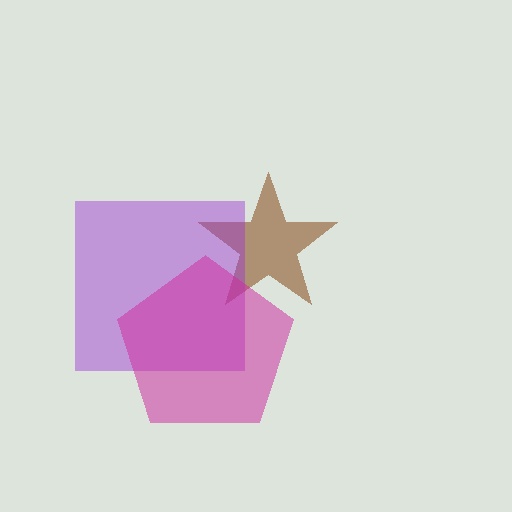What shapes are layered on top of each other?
The layered shapes are: a brown star, a purple square, a magenta pentagon.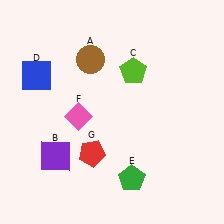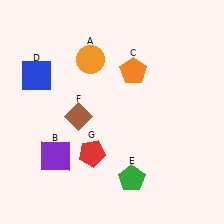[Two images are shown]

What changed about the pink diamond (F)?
In Image 1, F is pink. In Image 2, it changed to brown.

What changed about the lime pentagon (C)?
In Image 1, C is lime. In Image 2, it changed to orange.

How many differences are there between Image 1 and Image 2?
There are 3 differences between the two images.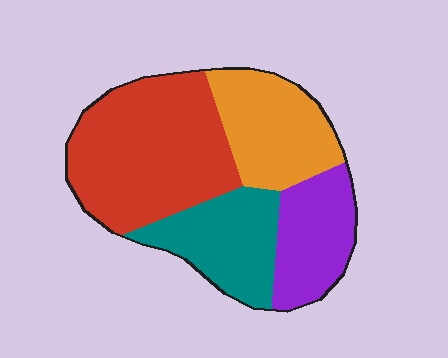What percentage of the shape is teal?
Teal covers around 20% of the shape.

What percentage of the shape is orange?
Orange covers 22% of the shape.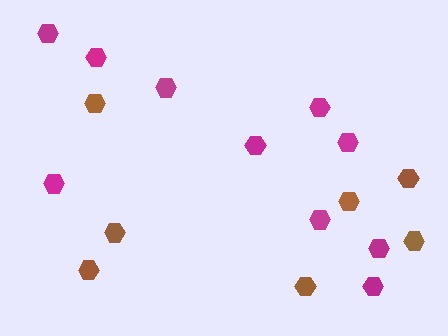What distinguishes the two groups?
There are 2 groups: one group of brown hexagons (7) and one group of magenta hexagons (10).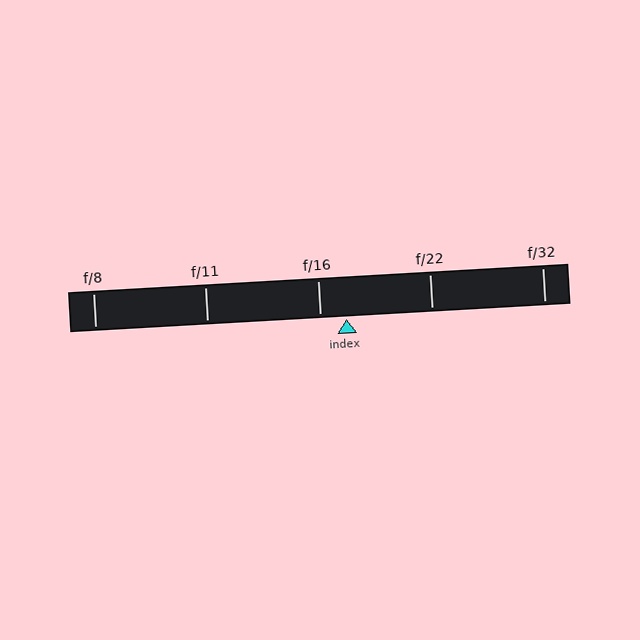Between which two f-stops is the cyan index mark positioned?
The index mark is between f/16 and f/22.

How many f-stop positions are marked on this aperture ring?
There are 5 f-stop positions marked.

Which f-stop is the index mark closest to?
The index mark is closest to f/16.